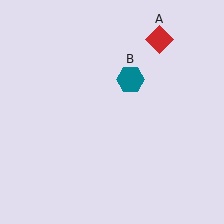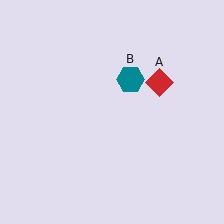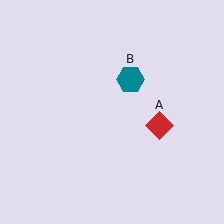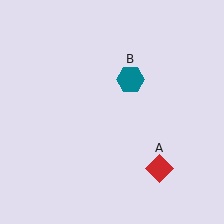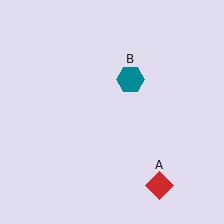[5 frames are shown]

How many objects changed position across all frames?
1 object changed position: red diamond (object A).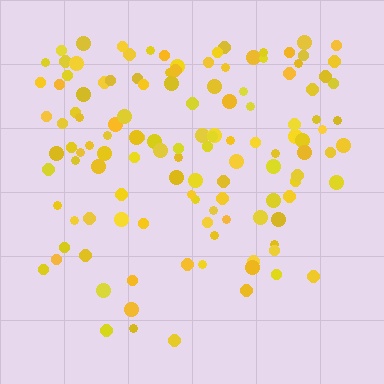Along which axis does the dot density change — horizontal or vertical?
Vertical.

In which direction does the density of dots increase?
From bottom to top, with the top side densest.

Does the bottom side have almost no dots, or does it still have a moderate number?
Still a moderate number, just noticeably fewer than the top.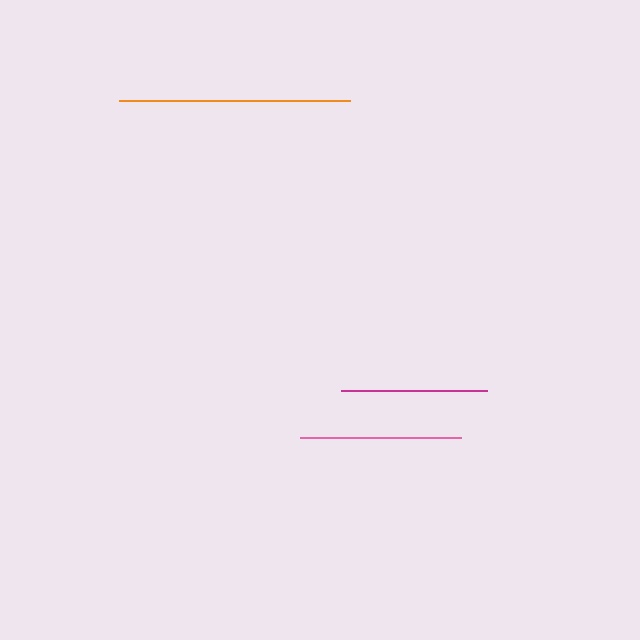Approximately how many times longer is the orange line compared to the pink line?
The orange line is approximately 1.4 times the length of the pink line.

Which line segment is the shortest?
The magenta line is the shortest at approximately 146 pixels.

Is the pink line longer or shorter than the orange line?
The orange line is longer than the pink line.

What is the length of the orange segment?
The orange segment is approximately 230 pixels long.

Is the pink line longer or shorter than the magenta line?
The pink line is longer than the magenta line.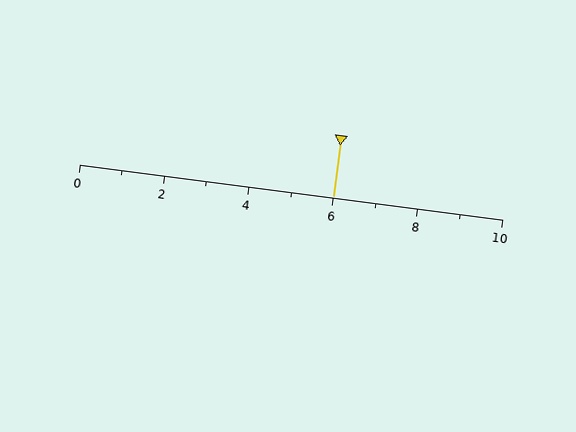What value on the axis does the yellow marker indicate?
The marker indicates approximately 6.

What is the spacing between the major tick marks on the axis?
The major ticks are spaced 2 apart.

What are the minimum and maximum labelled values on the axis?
The axis runs from 0 to 10.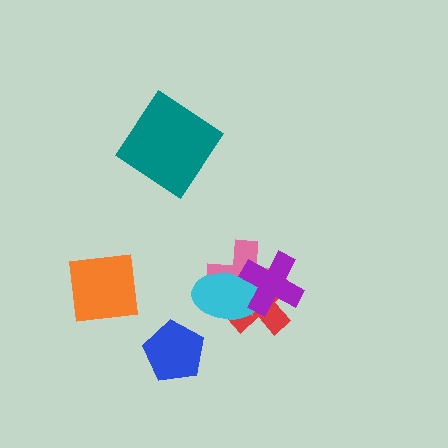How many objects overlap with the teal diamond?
0 objects overlap with the teal diamond.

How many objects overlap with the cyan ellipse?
3 objects overlap with the cyan ellipse.